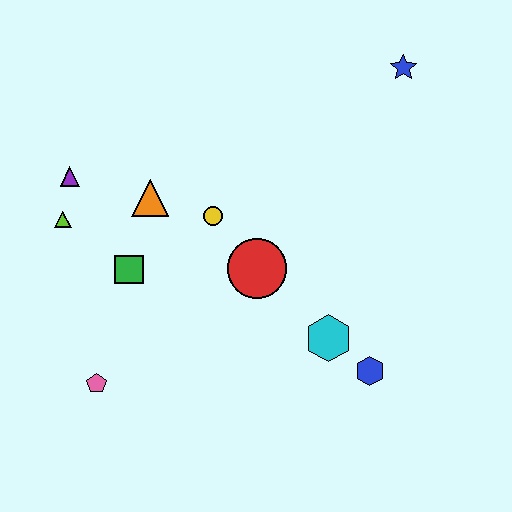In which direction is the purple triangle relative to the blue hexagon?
The purple triangle is to the left of the blue hexagon.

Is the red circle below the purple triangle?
Yes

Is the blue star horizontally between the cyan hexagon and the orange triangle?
No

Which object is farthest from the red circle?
The blue star is farthest from the red circle.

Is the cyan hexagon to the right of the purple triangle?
Yes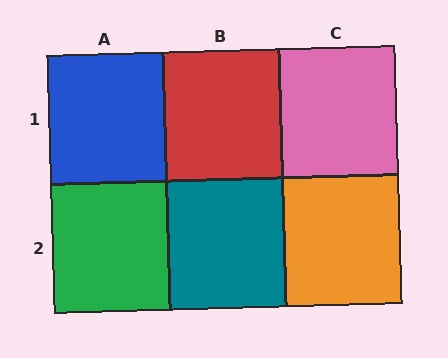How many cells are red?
1 cell is red.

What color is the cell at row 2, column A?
Green.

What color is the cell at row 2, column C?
Orange.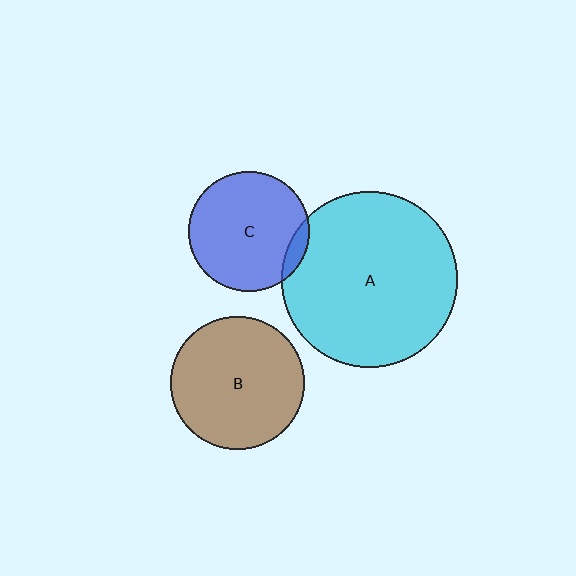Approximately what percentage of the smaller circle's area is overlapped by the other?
Approximately 10%.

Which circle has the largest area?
Circle A (cyan).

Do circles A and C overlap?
Yes.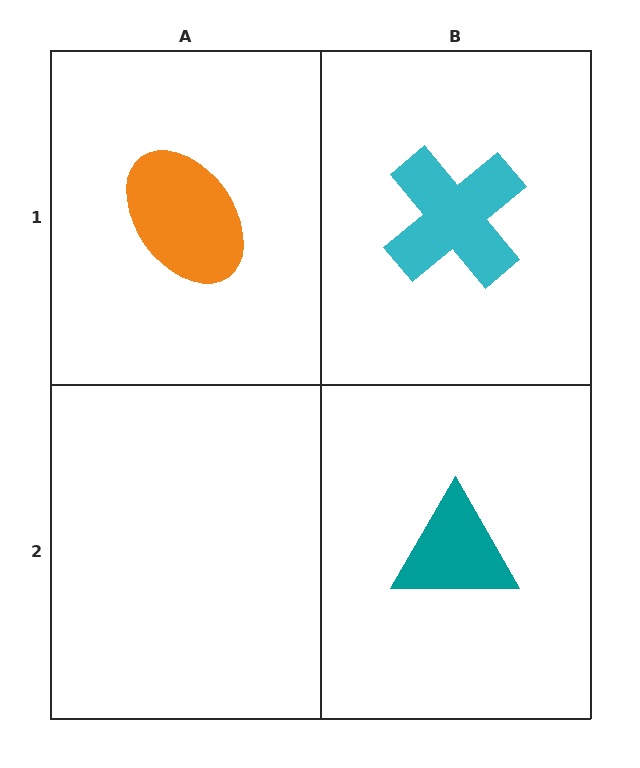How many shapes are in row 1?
2 shapes.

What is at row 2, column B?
A teal triangle.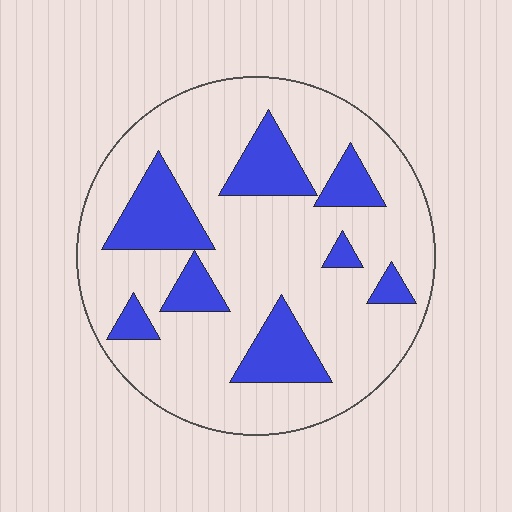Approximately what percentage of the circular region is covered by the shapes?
Approximately 20%.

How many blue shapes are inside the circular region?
8.